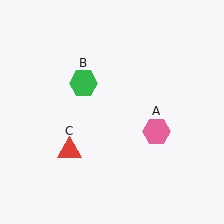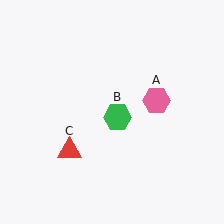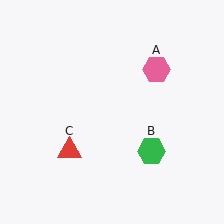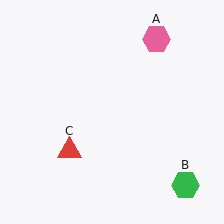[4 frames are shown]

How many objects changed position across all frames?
2 objects changed position: pink hexagon (object A), green hexagon (object B).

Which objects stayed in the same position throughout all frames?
Red triangle (object C) remained stationary.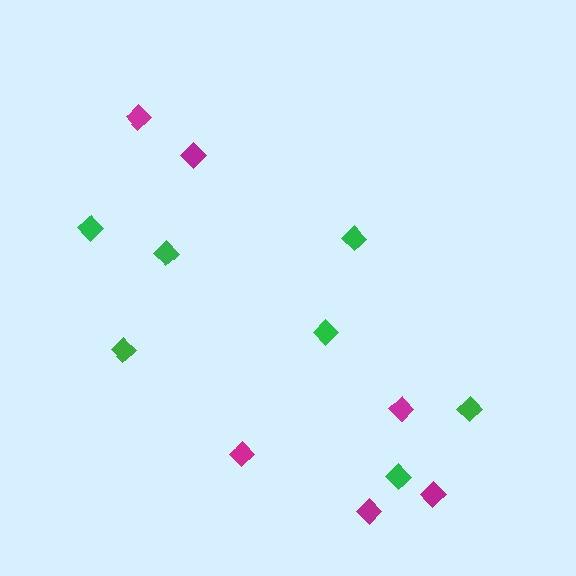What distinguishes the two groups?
There are 2 groups: one group of green diamonds (7) and one group of magenta diamonds (6).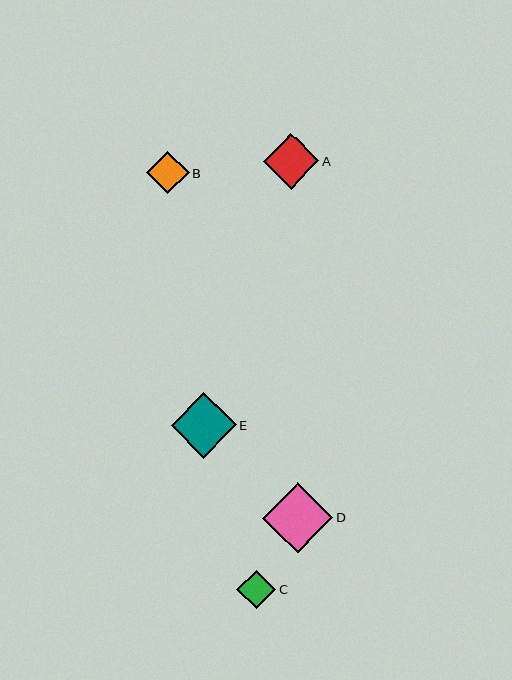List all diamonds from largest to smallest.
From largest to smallest: D, E, A, B, C.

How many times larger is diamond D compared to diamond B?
Diamond D is approximately 1.6 times the size of diamond B.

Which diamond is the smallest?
Diamond C is the smallest with a size of approximately 39 pixels.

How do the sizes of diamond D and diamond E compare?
Diamond D and diamond E are approximately the same size.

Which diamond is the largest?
Diamond D is the largest with a size of approximately 70 pixels.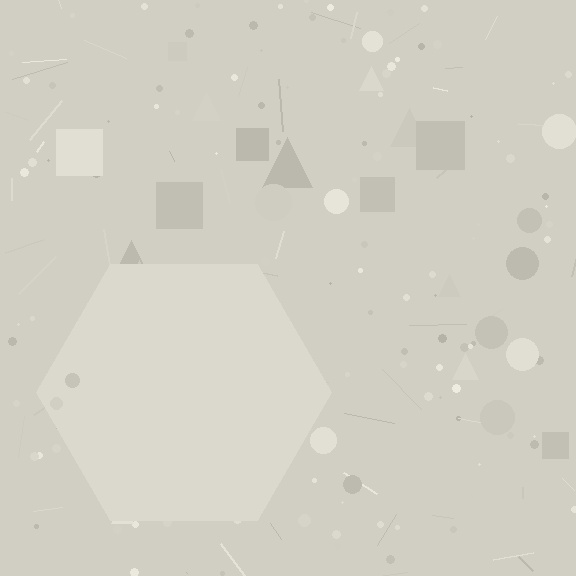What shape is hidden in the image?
A hexagon is hidden in the image.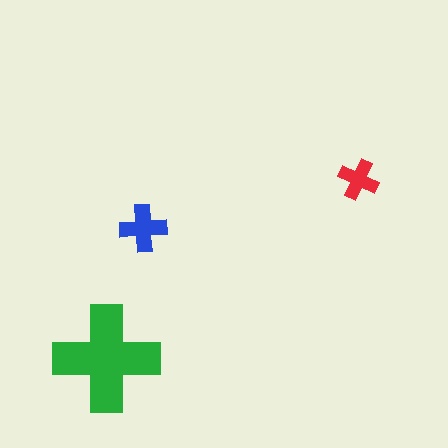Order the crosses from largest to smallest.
the green one, the blue one, the red one.